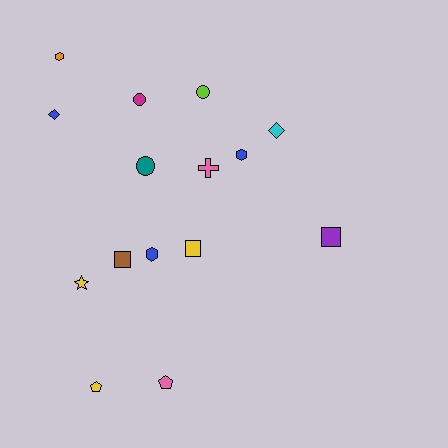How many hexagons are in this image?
There are 3 hexagons.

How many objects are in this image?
There are 15 objects.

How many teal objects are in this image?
There is 1 teal object.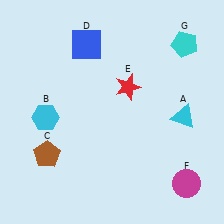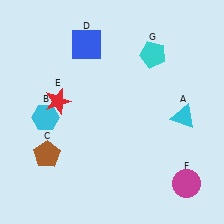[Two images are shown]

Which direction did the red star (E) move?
The red star (E) moved left.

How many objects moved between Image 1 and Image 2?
2 objects moved between the two images.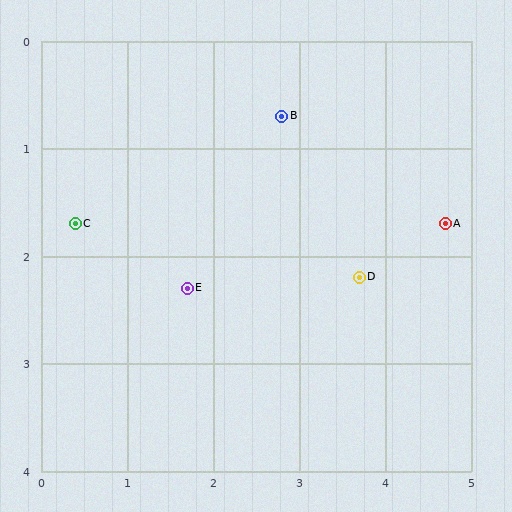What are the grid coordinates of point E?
Point E is at approximately (1.7, 2.3).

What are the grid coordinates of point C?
Point C is at approximately (0.4, 1.7).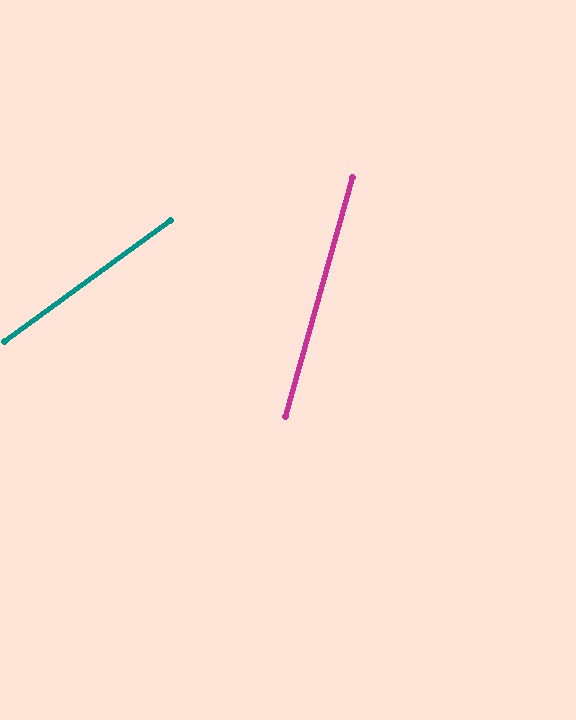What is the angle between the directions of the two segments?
Approximately 38 degrees.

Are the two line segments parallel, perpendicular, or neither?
Neither parallel nor perpendicular — they differ by about 38°.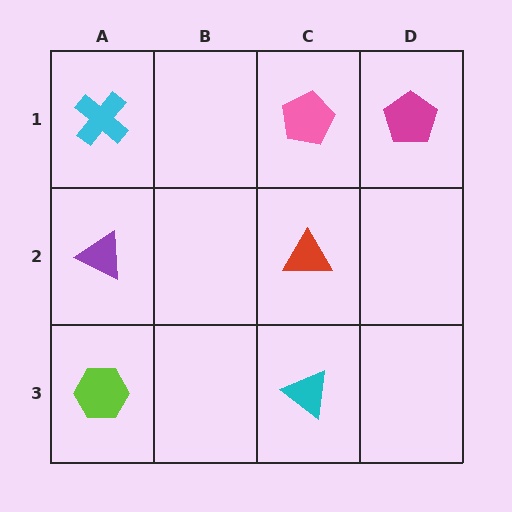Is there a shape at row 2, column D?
No, that cell is empty.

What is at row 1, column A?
A cyan cross.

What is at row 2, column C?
A red triangle.